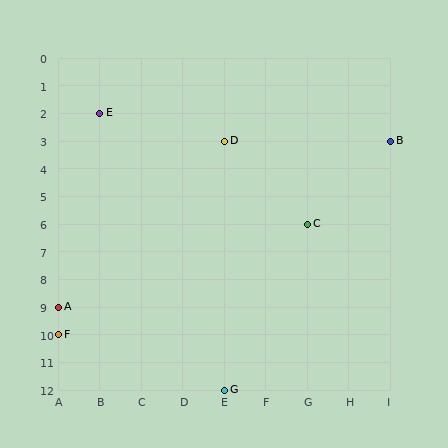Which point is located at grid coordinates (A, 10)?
Point F is at (A, 10).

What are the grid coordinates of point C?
Point C is at grid coordinates (G, 6).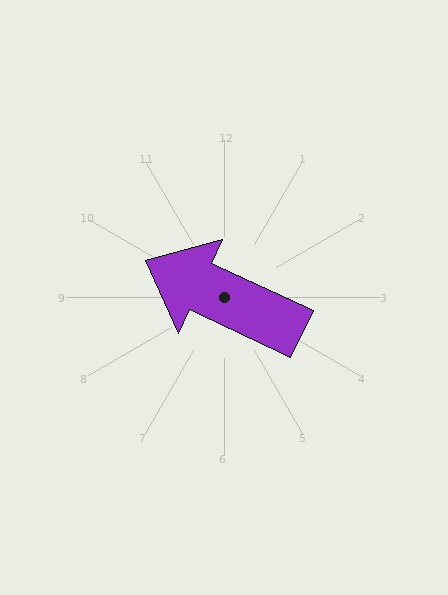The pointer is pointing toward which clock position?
Roughly 10 o'clock.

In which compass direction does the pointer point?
Northwest.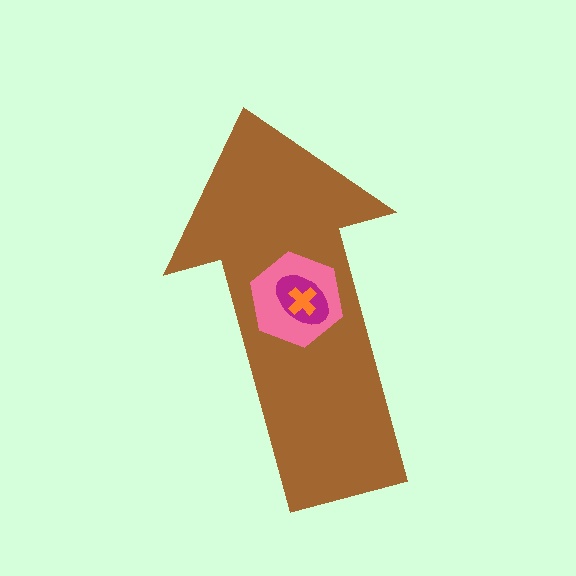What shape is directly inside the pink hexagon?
The magenta ellipse.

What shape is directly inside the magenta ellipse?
The orange cross.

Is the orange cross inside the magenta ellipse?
Yes.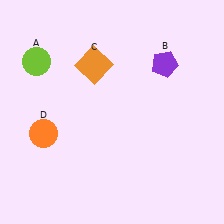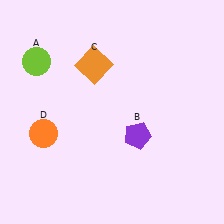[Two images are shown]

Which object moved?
The purple pentagon (B) moved down.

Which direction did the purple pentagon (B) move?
The purple pentagon (B) moved down.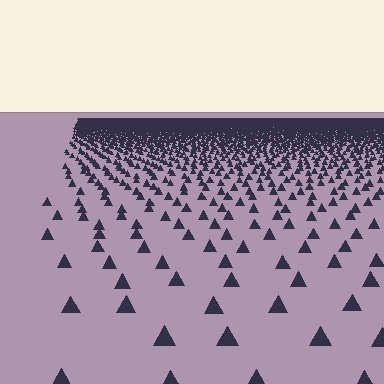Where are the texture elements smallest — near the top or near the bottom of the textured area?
Near the top.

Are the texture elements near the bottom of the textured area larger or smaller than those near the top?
Larger. Near the bottom, elements are closer to the viewer and appear at a bigger on-screen size.